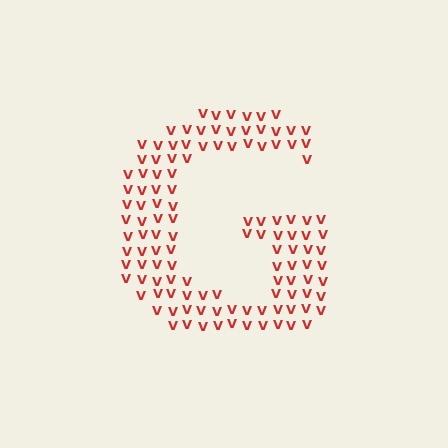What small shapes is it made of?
It is made of small letter V's.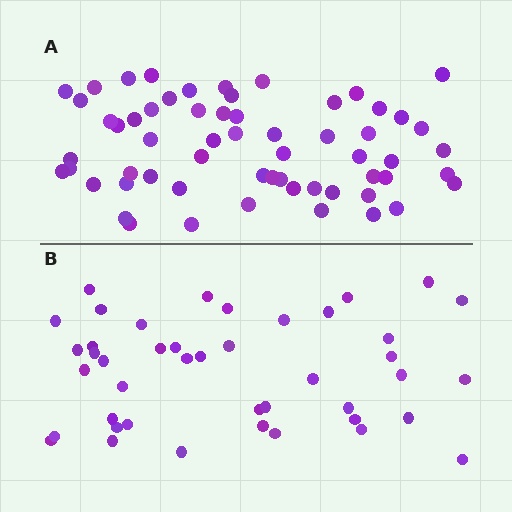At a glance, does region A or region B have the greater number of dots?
Region A (the top region) has more dots.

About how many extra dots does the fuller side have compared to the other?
Region A has approximately 15 more dots than region B.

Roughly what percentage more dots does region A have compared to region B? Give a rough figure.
About 40% more.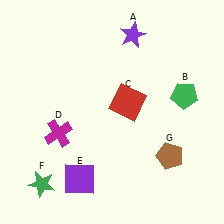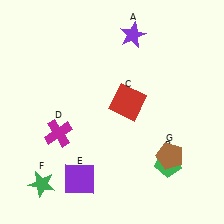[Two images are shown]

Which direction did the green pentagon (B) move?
The green pentagon (B) moved down.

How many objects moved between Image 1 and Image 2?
1 object moved between the two images.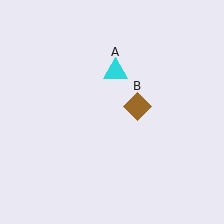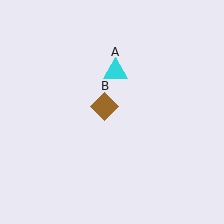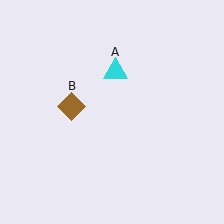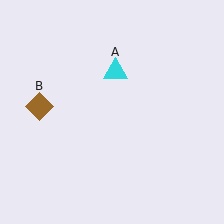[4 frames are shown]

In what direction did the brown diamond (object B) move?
The brown diamond (object B) moved left.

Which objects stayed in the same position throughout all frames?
Cyan triangle (object A) remained stationary.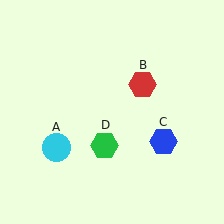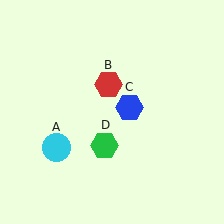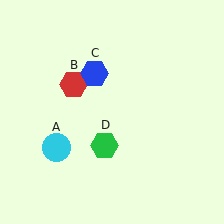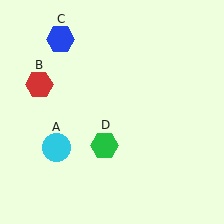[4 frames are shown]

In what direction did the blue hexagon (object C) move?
The blue hexagon (object C) moved up and to the left.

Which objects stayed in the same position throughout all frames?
Cyan circle (object A) and green hexagon (object D) remained stationary.